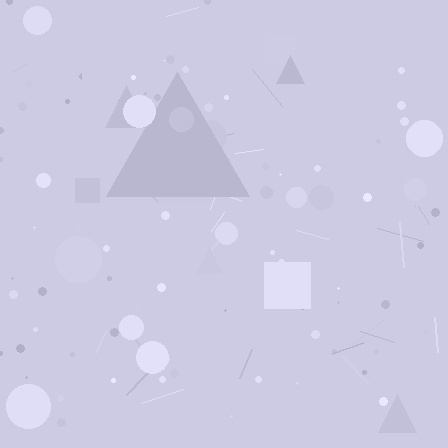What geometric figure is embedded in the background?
A triangle is embedded in the background.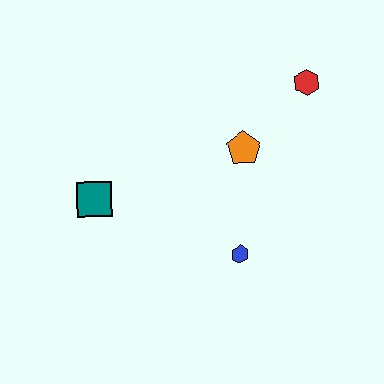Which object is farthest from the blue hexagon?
The red hexagon is farthest from the blue hexagon.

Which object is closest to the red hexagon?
The orange pentagon is closest to the red hexagon.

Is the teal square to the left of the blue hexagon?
Yes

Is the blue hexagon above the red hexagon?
No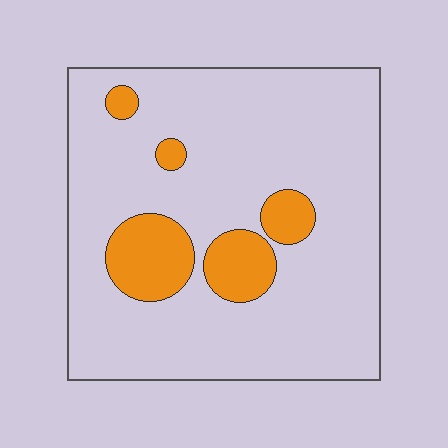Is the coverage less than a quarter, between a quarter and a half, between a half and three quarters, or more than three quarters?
Less than a quarter.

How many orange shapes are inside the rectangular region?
5.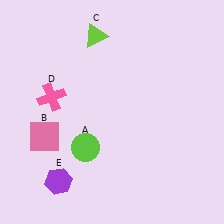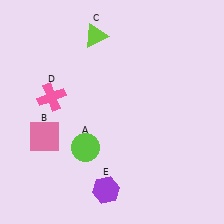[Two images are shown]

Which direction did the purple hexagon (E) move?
The purple hexagon (E) moved right.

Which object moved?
The purple hexagon (E) moved right.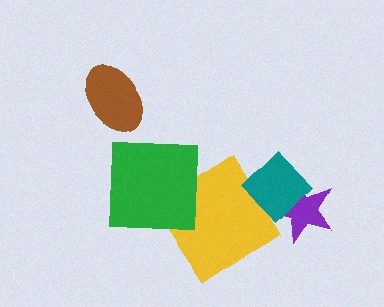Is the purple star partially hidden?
Yes, it is partially covered by another shape.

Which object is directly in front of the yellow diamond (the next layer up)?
The green square is directly in front of the yellow diamond.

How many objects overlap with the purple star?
1 object overlaps with the purple star.